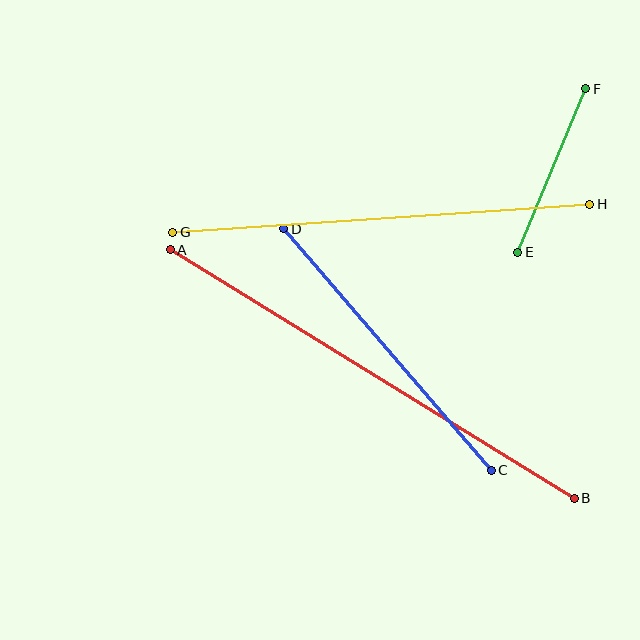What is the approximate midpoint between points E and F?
The midpoint is at approximately (552, 171) pixels.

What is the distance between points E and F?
The distance is approximately 177 pixels.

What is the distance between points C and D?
The distance is approximately 318 pixels.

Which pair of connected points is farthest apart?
Points A and B are farthest apart.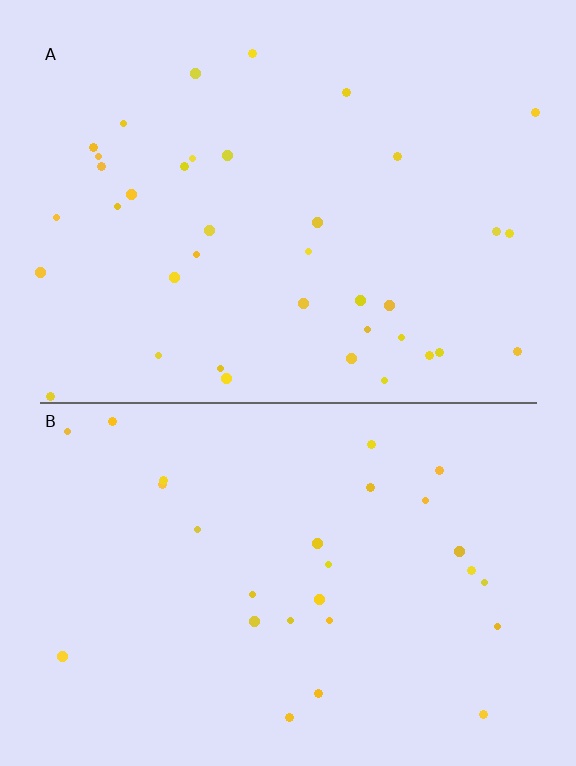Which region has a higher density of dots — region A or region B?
A (the top).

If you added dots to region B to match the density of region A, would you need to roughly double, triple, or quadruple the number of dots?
Approximately double.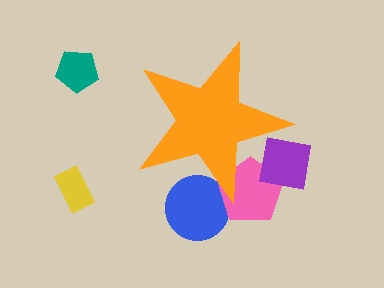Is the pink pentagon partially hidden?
Yes, the pink pentagon is partially hidden behind the orange star.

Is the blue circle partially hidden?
Yes, the blue circle is partially hidden behind the orange star.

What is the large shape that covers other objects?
An orange star.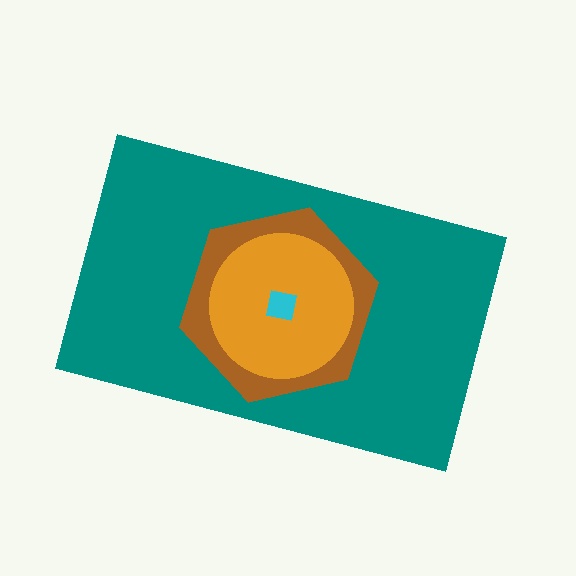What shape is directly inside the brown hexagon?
The orange circle.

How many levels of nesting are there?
4.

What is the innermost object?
The cyan square.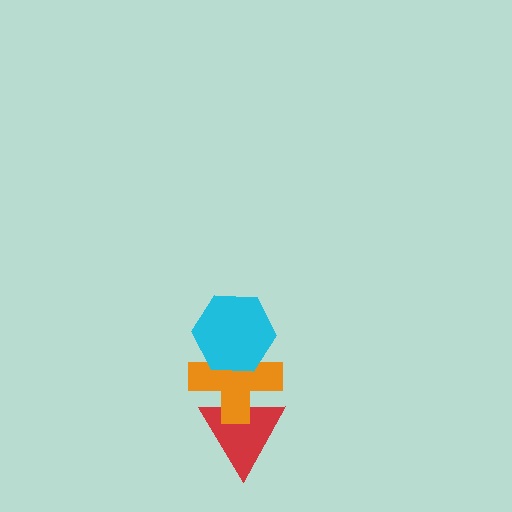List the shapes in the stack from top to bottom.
From top to bottom: the cyan hexagon, the orange cross, the red triangle.